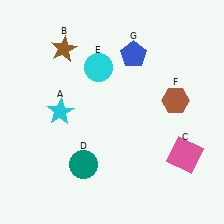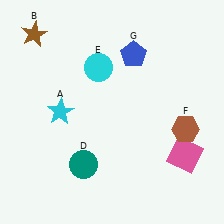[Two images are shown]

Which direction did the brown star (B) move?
The brown star (B) moved left.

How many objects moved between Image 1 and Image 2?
2 objects moved between the two images.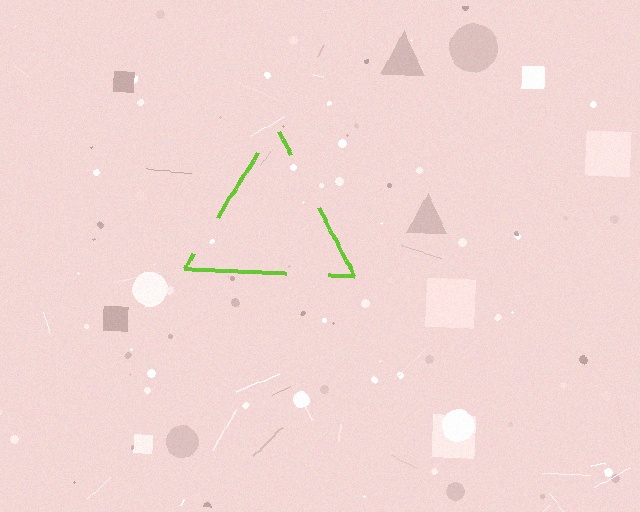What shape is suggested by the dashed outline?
The dashed outline suggests a triangle.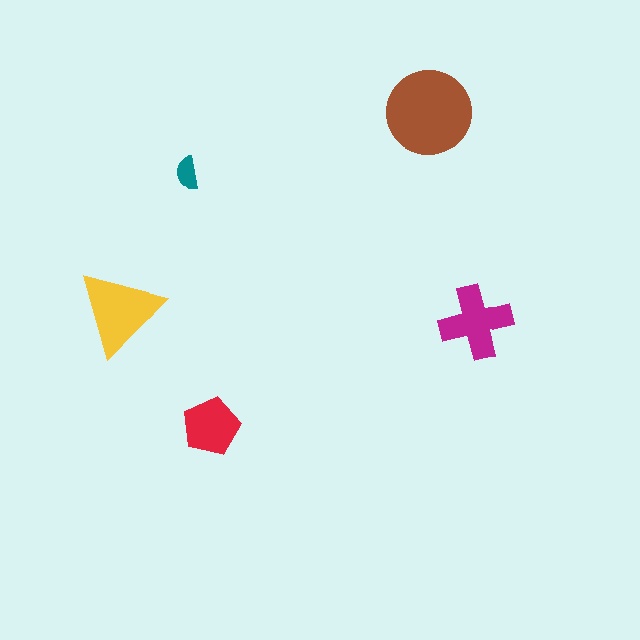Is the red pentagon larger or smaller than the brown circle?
Smaller.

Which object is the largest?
The brown circle.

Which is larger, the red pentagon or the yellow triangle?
The yellow triangle.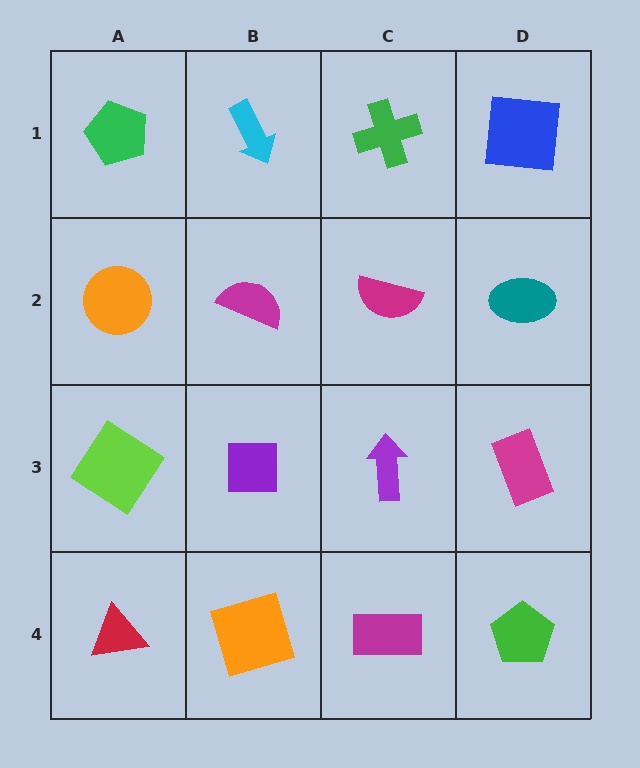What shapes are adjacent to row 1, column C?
A magenta semicircle (row 2, column C), a cyan arrow (row 1, column B), a blue square (row 1, column D).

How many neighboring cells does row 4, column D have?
2.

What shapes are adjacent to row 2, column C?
A green cross (row 1, column C), a purple arrow (row 3, column C), a magenta semicircle (row 2, column B), a teal ellipse (row 2, column D).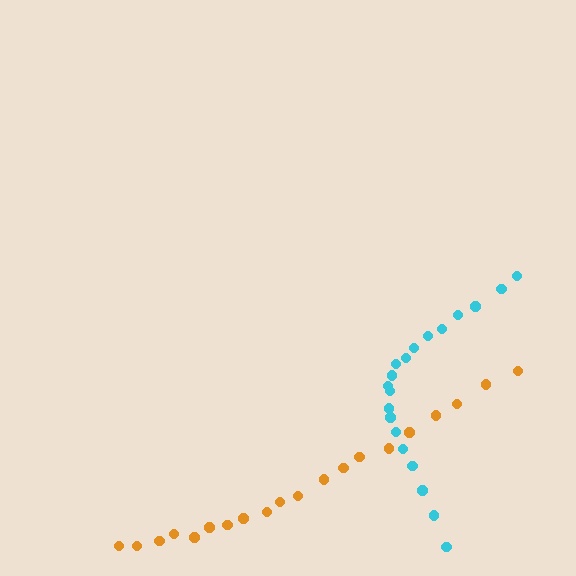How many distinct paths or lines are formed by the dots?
There are 2 distinct paths.